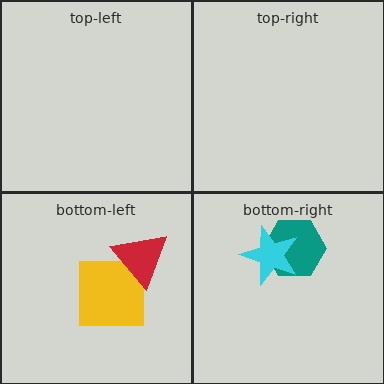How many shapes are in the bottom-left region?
2.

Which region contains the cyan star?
The bottom-right region.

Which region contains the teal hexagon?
The bottom-right region.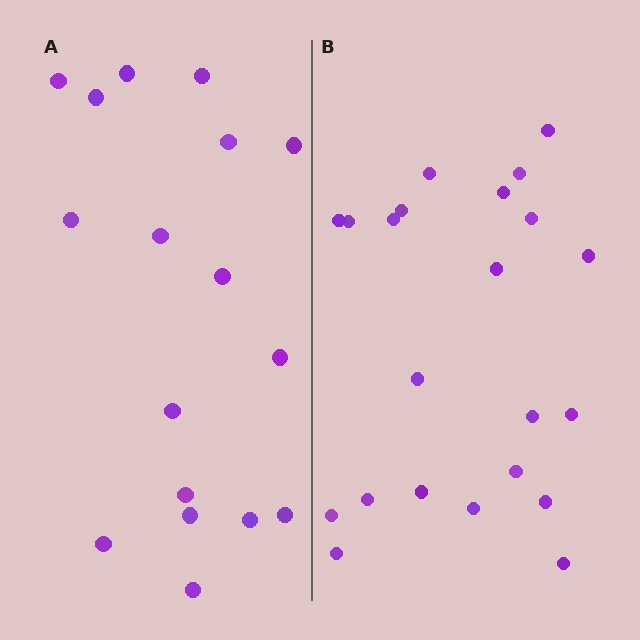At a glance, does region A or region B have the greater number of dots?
Region B (the right region) has more dots.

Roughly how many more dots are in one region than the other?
Region B has about 5 more dots than region A.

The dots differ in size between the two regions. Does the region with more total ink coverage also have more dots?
No. Region A has more total ink coverage because its dots are larger, but region B actually contains more individual dots. Total area can be misleading — the number of items is what matters here.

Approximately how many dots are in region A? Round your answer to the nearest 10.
About 20 dots. (The exact count is 17, which rounds to 20.)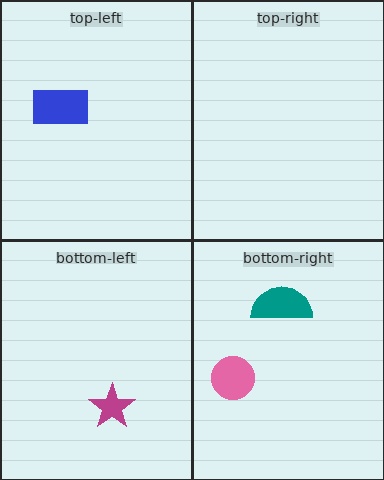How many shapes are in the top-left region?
1.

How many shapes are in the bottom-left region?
1.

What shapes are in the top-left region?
The blue rectangle.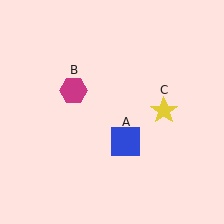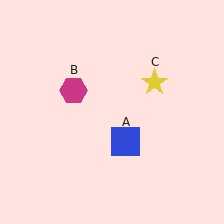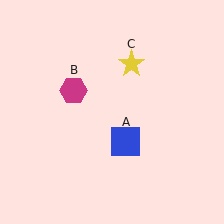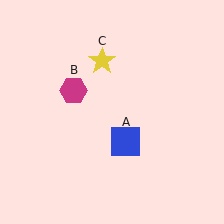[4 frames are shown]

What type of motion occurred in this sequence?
The yellow star (object C) rotated counterclockwise around the center of the scene.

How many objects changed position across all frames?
1 object changed position: yellow star (object C).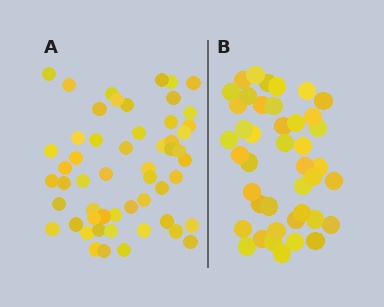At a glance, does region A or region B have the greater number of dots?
Region A (the left region) has more dots.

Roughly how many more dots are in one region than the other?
Region A has roughly 12 or so more dots than region B.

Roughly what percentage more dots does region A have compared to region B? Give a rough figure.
About 30% more.